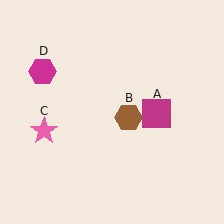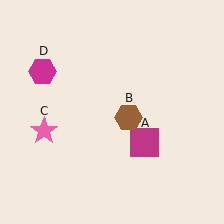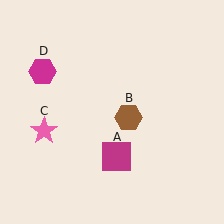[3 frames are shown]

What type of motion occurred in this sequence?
The magenta square (object A) rotated clockwise around the center of the scene.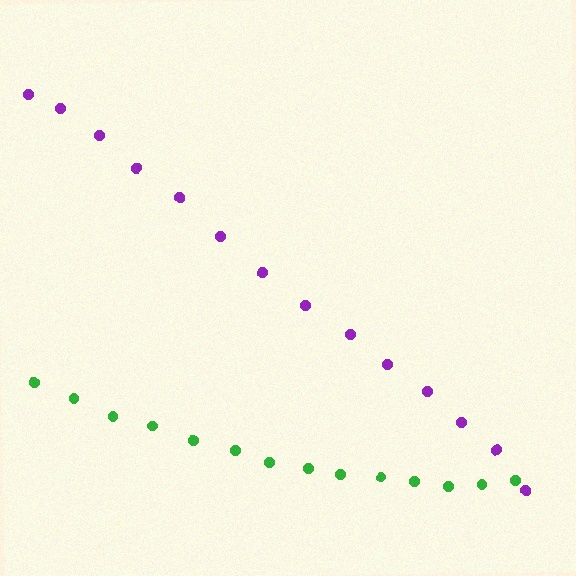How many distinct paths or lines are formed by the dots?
There are 2 distinct paths.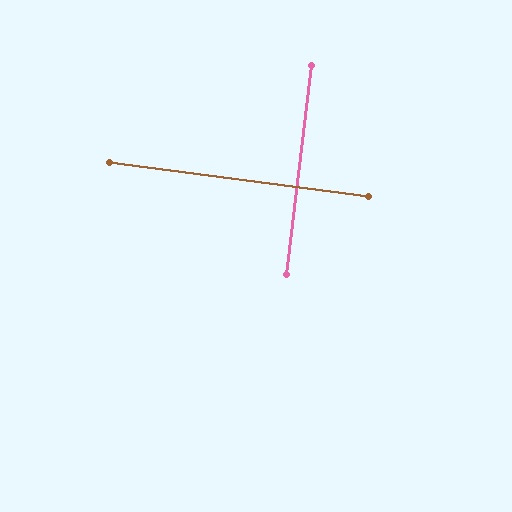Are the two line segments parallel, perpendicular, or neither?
Perpendicular — they meet at approximately 89°.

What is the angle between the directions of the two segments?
Approximately 89 degrees.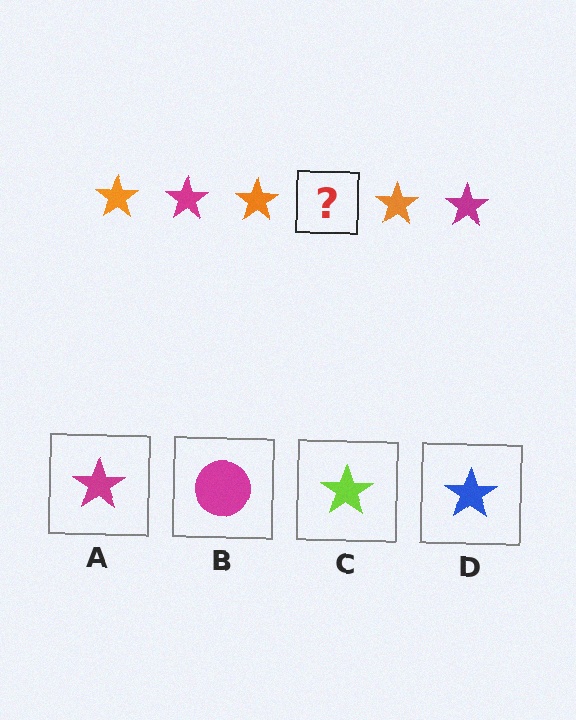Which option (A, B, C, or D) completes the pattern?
A.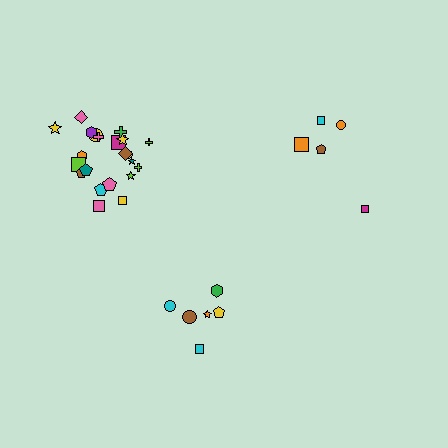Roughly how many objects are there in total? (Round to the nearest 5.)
Roughly 35 objects in total.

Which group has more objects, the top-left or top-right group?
The top-left group.